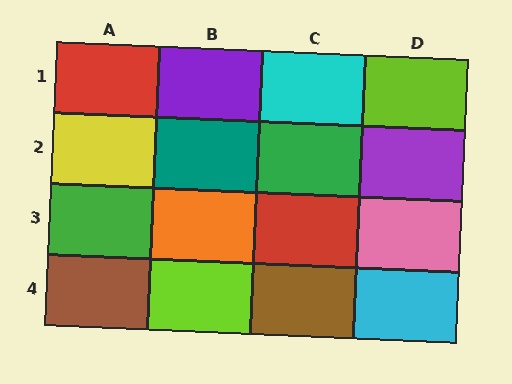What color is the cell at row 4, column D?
Cyan.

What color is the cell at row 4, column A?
Brown.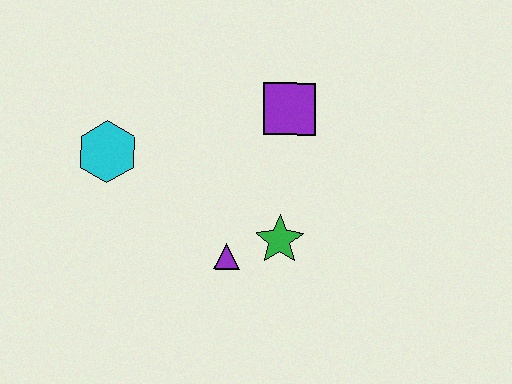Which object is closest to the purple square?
The green star is closest to the purple square.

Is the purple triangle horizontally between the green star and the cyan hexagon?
Yes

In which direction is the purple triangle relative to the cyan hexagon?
The purple triangle is to the right of the cyan hexagon.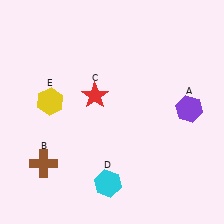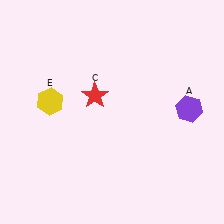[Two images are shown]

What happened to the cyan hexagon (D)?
The cyan hexagon (D) was removed in Image 2. It was in the bottom-left area of Image 1.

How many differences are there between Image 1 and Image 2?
There are 2 differences between the two images.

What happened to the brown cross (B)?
The brown cross (B) was removed in Image 2. It was in the bottom-left area of Image 1.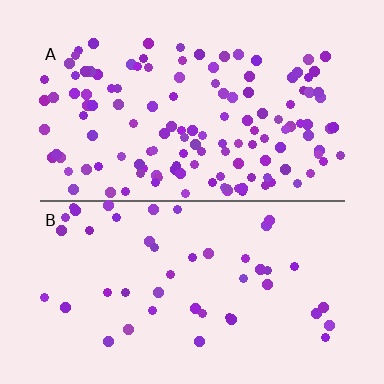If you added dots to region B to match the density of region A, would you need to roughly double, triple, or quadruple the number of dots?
Approximately triple.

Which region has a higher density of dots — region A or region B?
A (the top).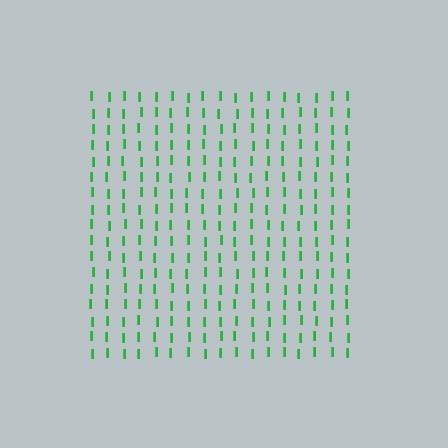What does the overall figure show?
The overall figure shows a square.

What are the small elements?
The small elements are letter I's.